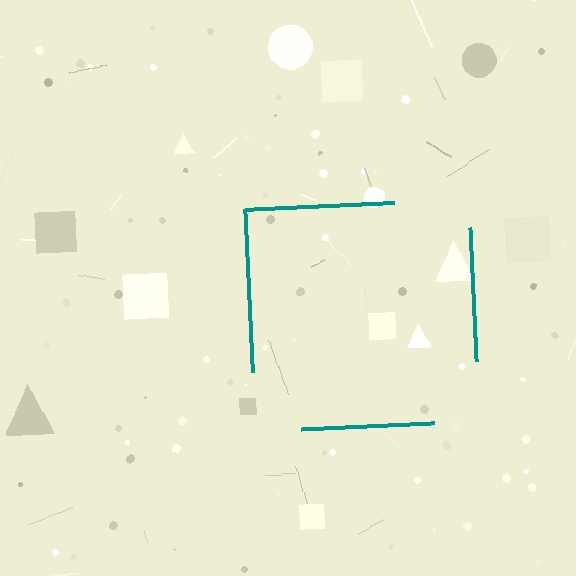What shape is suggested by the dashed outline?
The dashed outline suggests a square.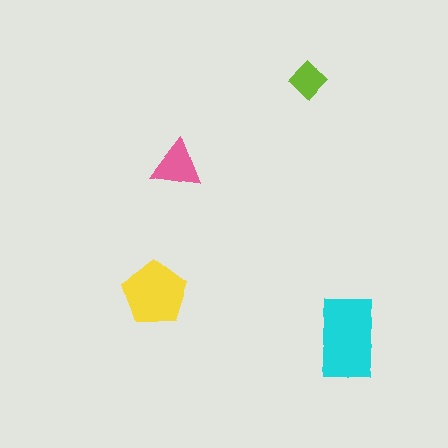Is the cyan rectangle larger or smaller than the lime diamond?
Larger.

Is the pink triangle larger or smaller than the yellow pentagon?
Smaller.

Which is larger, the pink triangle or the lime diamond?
The pink triangle.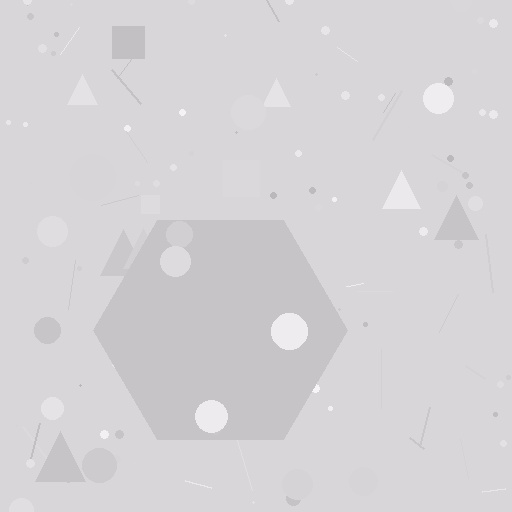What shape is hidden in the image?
A hexagon is hidden in the image.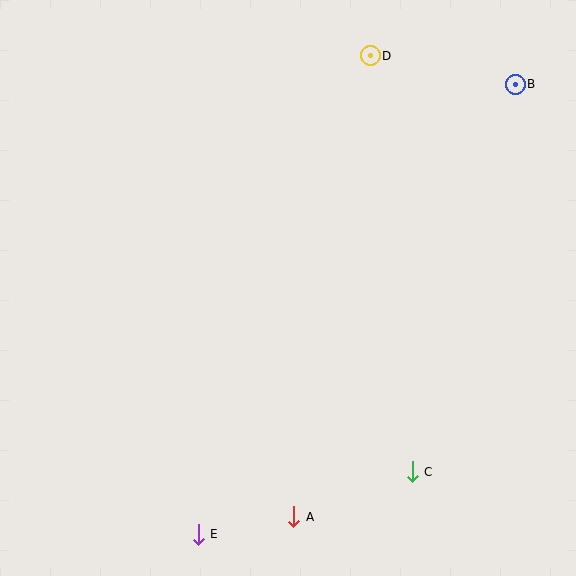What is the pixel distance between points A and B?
The distance between A and B is 486 pixels.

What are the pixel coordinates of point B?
Point B is at (515, 84).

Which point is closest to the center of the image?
Point C at (412, 472) is closest to the center.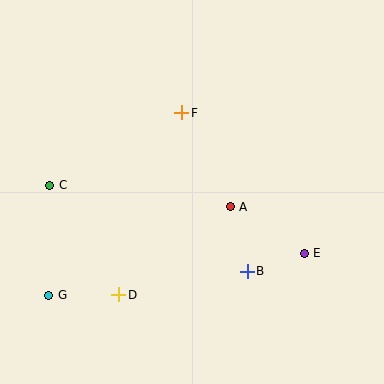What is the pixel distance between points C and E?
The distance between C and E is 264 pixels.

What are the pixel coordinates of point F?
Point F is at (182, 113).